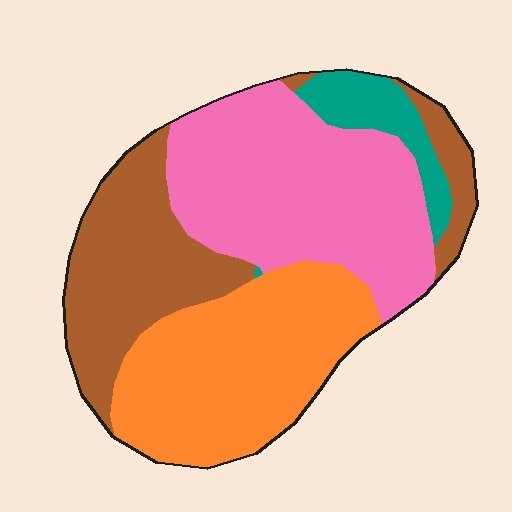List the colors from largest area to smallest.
From largest to smallest: pink, orange, brown, teal.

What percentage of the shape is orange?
Orange covers about 30% of the shape.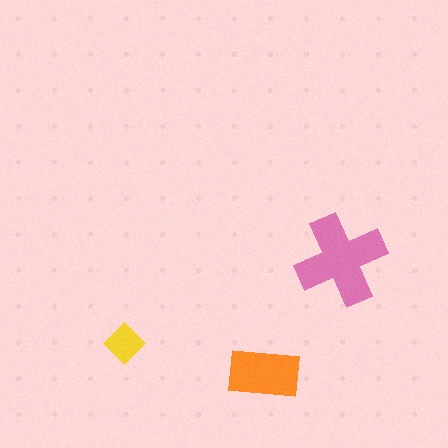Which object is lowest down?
The orange rectangle is bottommost.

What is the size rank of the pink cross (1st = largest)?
1st.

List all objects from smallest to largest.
The yellow diamond, the orange rectangle, the pink cross.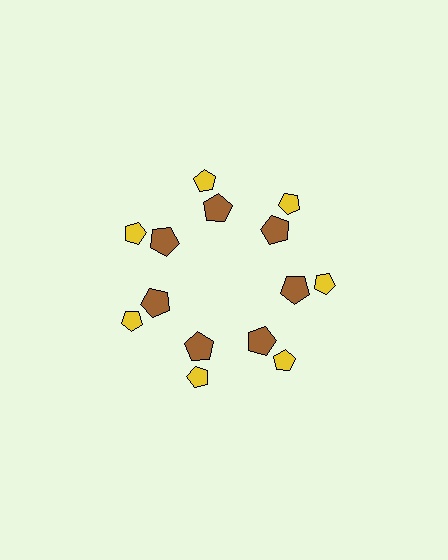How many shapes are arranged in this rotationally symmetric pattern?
There are 14 shapes, arranged in 7 groups of 2.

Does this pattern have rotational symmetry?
Yes, this pattern has 7-fold rotational symmetry. It looks the same after rotating 51 degrees around the center.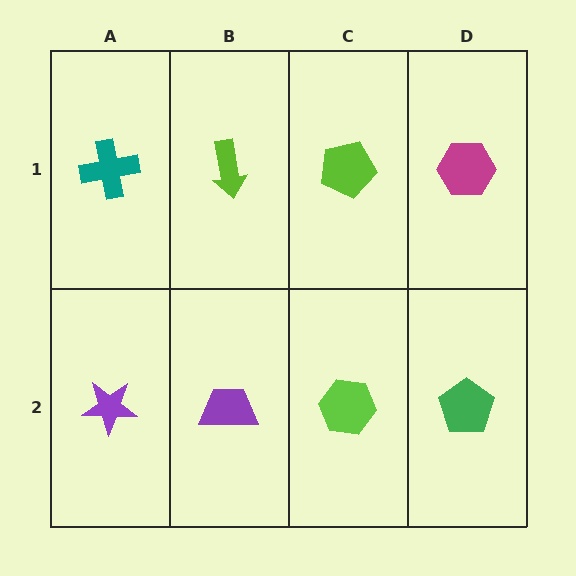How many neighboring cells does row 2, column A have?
2.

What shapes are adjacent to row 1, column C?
A lime hexagon (row 2, column C), a lime arrow (row 1, column B), a magenta hexagon (row 1, column D).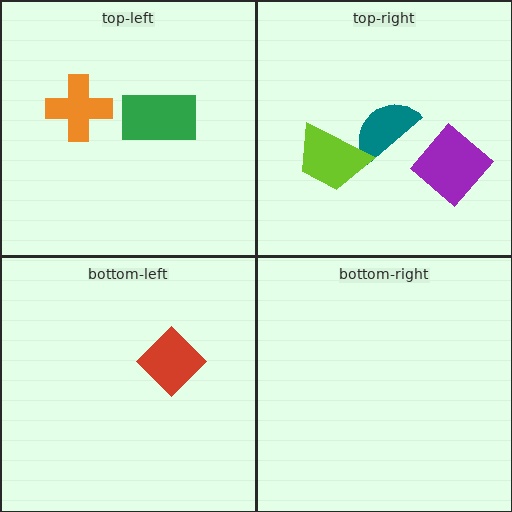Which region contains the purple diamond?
The top-right region.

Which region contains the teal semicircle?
The top-right region.